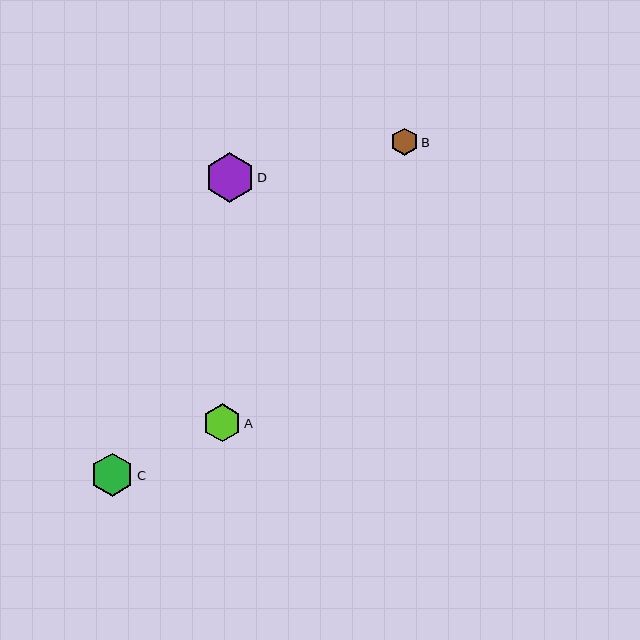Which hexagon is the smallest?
Hexagon B is the smallest with a size of approximately 27 pixels.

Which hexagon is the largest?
Hexagon D is the largest with a size of approximately 50 pixels.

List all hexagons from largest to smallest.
From largest to smallest: D, C, A, B.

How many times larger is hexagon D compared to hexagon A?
Hexagon D is approximately 1.3 times the size of hexagon A.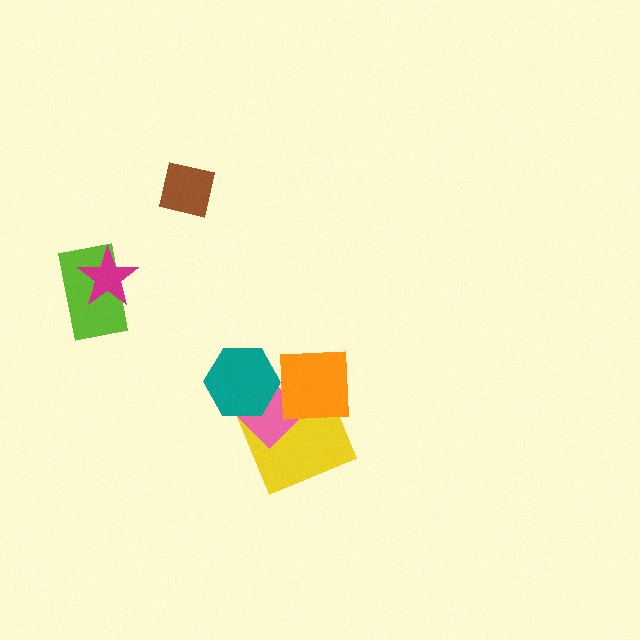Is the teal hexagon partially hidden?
Yes, it is partially covered by another shape.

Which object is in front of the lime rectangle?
The magenta star is in front of the lime rectangle.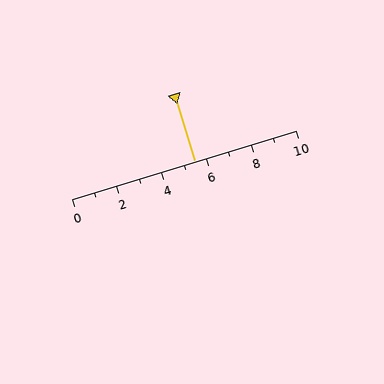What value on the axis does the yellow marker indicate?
The marker indicates approximately 5.5.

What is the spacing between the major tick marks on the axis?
The major ticks are spaced 2 apart.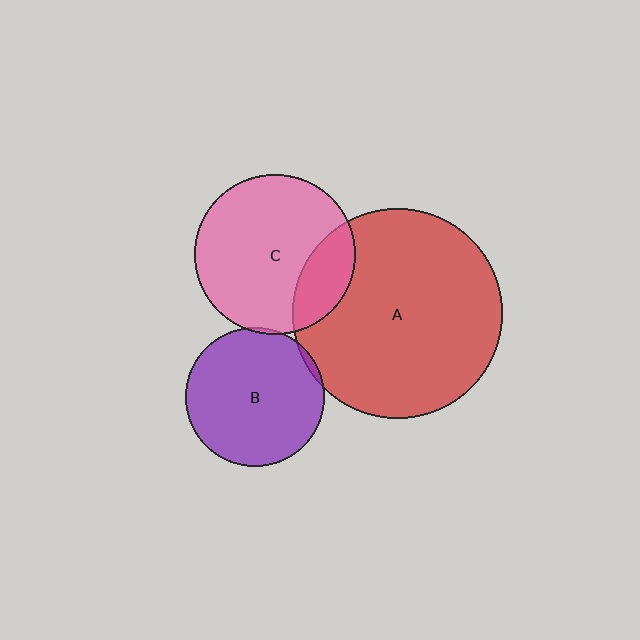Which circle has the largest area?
Circle A (red).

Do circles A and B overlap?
Yes.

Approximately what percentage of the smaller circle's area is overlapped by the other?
Approximately 5%.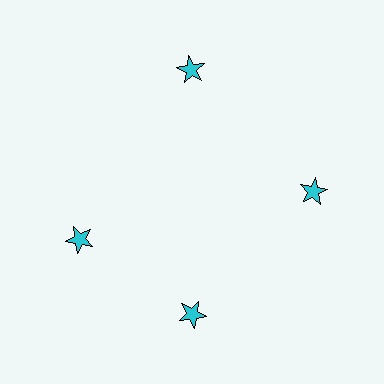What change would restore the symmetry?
The symmetry would be restored by rotating it back into even spacing with its neighbors so that all 4 stars sit at equal angles and equal distance from the center.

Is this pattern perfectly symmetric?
No. The 4 cyan stars are arranged in a ring, but one element near the 9 o'clock position is rotated out of alignment along the ring, breaking the 4-fold rotational symmetry.